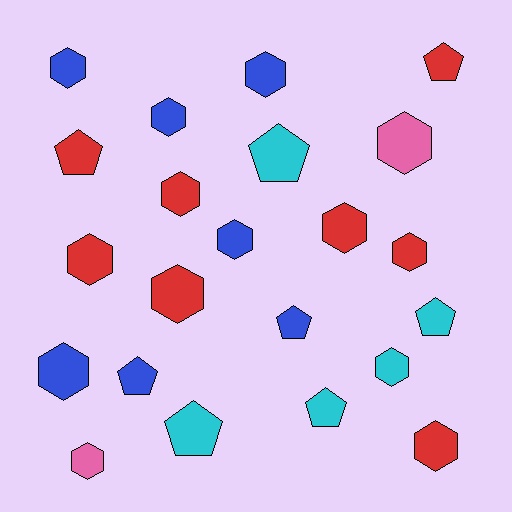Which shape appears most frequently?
Hexagon, with 14 objects.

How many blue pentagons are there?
There are 2 blue pentagons.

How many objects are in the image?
There are 22 objects.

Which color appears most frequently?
Red, with 8 objects.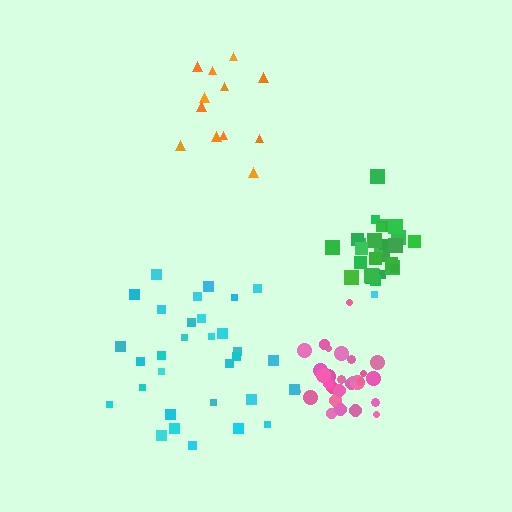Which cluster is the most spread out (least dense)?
Orange.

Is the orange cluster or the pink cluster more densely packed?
Pink.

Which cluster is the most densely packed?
Green.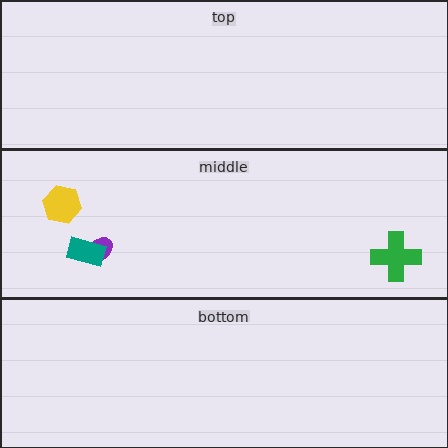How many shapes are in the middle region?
4.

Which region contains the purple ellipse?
The middle region.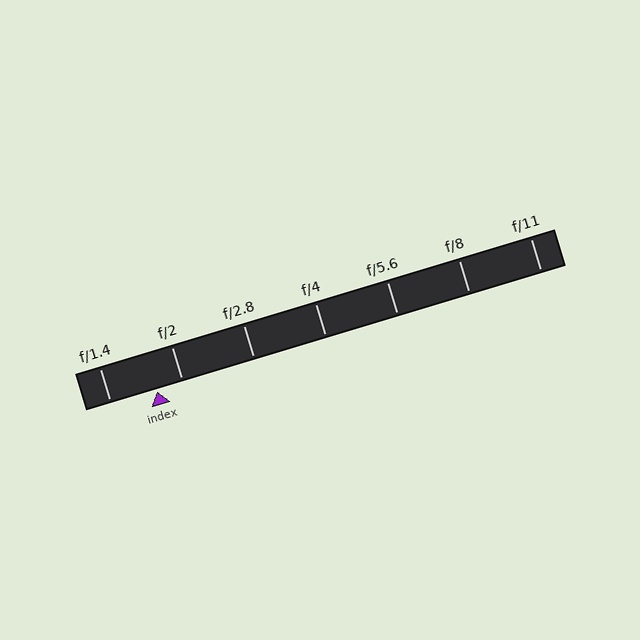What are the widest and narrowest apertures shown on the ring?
The widest aperture shown is f/1.4 and the narrowest is f/11.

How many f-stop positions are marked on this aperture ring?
There are 7 f-stop positions marked.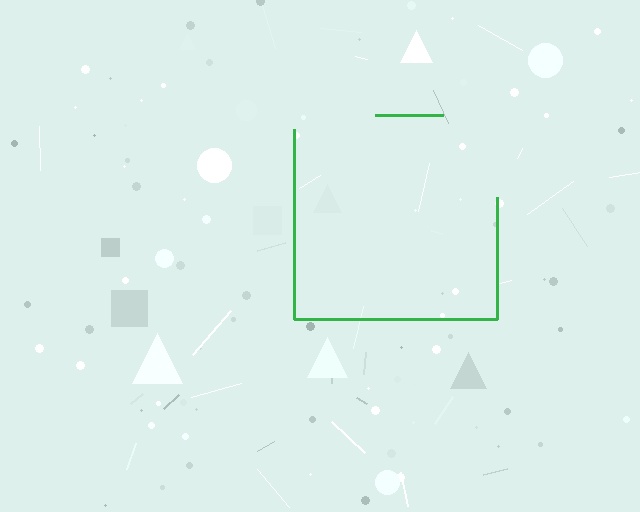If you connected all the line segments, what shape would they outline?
They would outline a square.